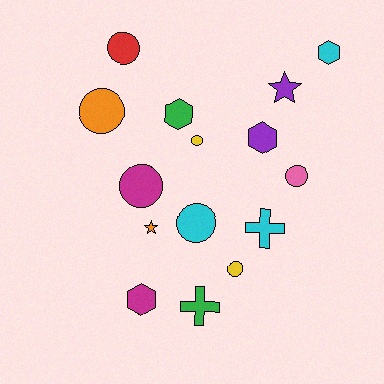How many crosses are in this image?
There are 2 crosses.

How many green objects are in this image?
There are 2 green objects.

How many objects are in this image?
There are 15 objects.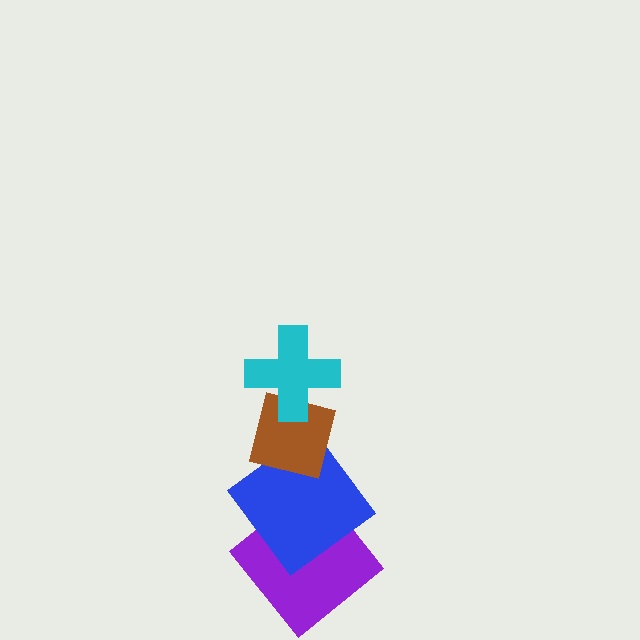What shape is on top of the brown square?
The cyan cross is on top of the brown square.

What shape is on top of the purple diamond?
The blue diamond is on top of the purple diamond.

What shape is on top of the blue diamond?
The brown square is on top of the blue diamond.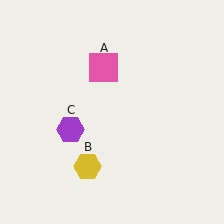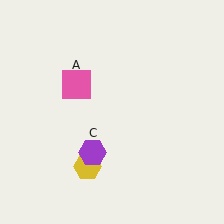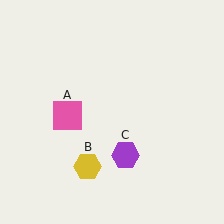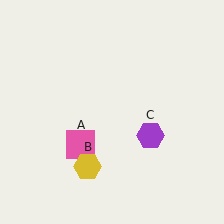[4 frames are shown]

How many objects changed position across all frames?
2 objects changed position: pink square (object A), purple hexagon (object C).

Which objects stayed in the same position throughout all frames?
Yellow hexagon (object B) remained stationary.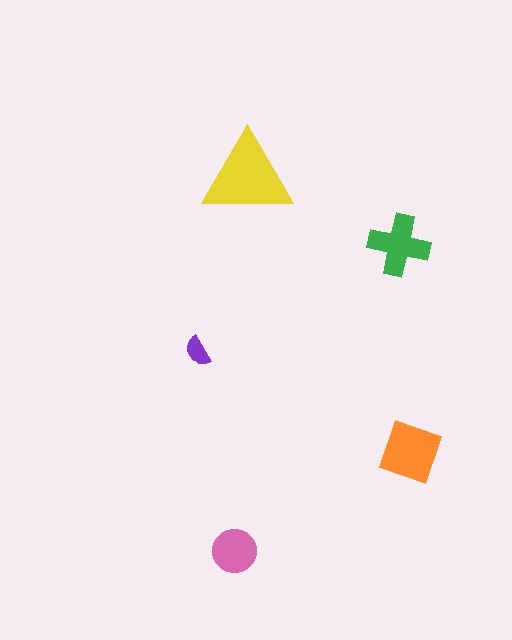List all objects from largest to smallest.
The yellow triangle, the orange diamond, the green cross, the pink circle, the purple semicircle.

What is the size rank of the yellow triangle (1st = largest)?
1st.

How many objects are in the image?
There are 5 objects in the image.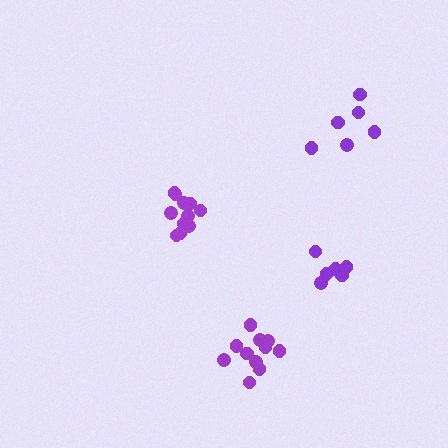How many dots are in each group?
Group 1: 11 dots, Group 2: 11 dots, Group 3: 6 dots, Group 4: 7 dots (35 total).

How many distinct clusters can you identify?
There are 4 distinct clusters.